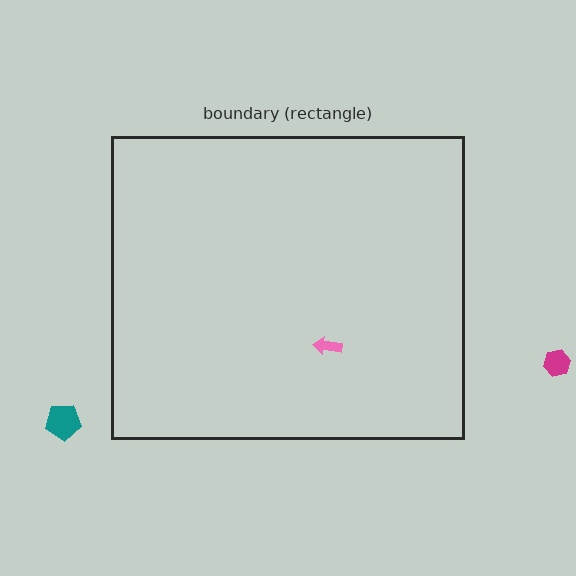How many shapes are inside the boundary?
1 inside, 2 outside.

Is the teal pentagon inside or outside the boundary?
Outside.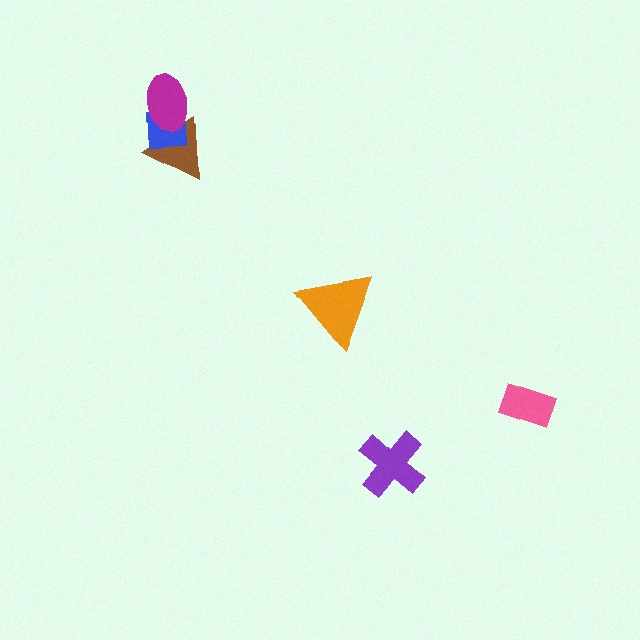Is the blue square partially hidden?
Yes, it is partially covered by another shape.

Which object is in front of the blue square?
The magenta ellipse is in front of the blue square.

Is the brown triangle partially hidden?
Yes, it is partially covered by another shape.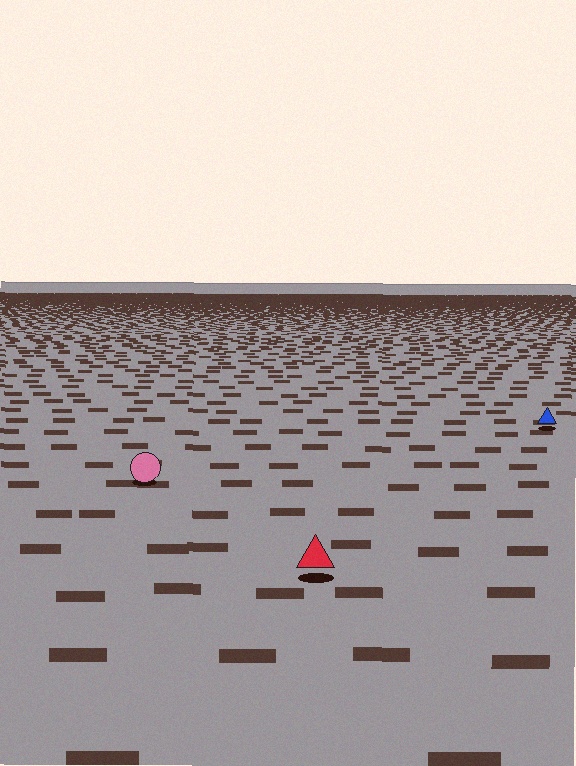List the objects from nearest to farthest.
From nearest to farthest: the red triangle, the pink circle, the blue triangle.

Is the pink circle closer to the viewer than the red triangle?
No. The red triangle is closer — you can tell from the texture gradient: the ground texture is coarser near it.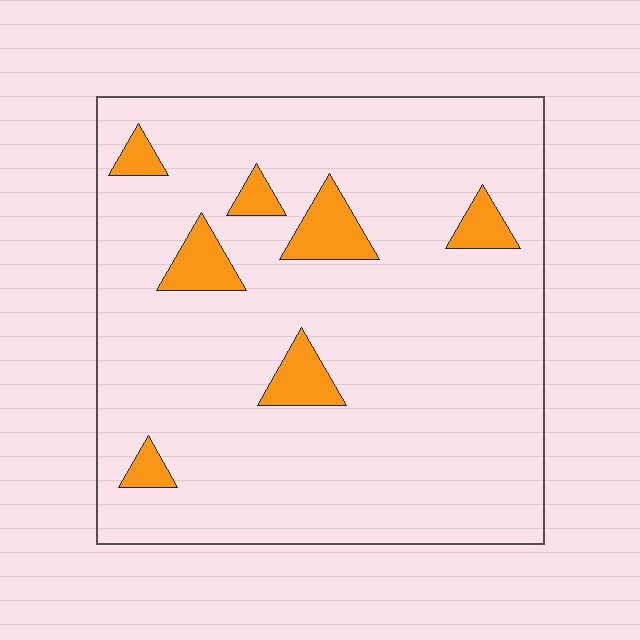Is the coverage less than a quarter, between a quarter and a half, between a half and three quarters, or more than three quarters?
Less than a quarter.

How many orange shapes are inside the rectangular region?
7.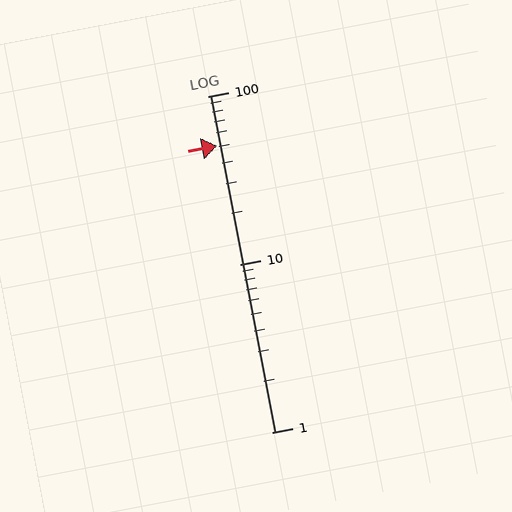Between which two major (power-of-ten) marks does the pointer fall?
The pointer is between 10 and 100.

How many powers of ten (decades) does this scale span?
The scale spans 2 decades, from 1 to 100.